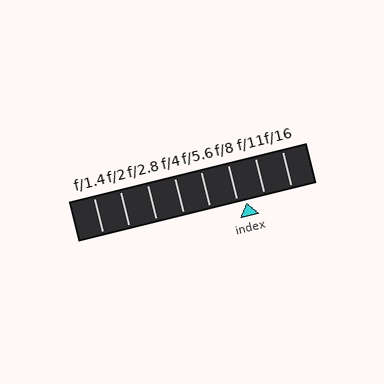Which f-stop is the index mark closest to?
The index mark is closest to f/8.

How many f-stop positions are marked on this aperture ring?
There are 8 f-stop positions marked.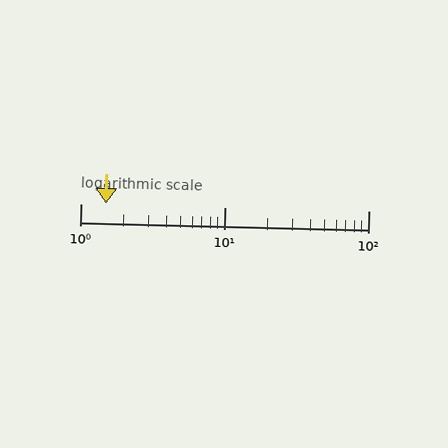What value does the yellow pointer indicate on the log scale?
The pointer indicates approximately 1.5.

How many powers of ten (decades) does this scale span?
The scale spans 2 decades, from 1 to 100.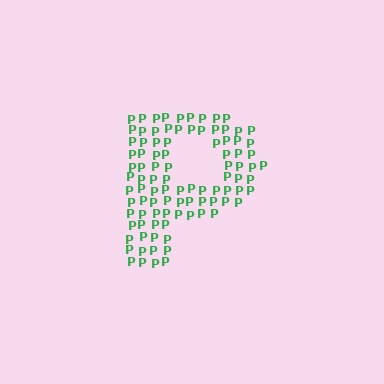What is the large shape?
The large shape is the letter P.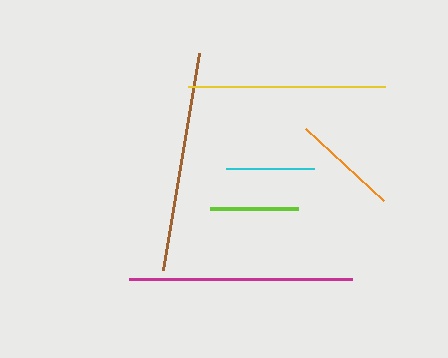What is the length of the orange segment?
The orange segment is approximately 106 pixels long.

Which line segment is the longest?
The magenta line is the longest at approximately 223 pixels.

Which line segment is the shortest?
The cyan line is the shortest at approximately 88 pixels.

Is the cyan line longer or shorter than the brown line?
The brown line is longer than the cyan line.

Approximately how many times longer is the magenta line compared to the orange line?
The magenta line is approximately 2.1 times the length of the orange line.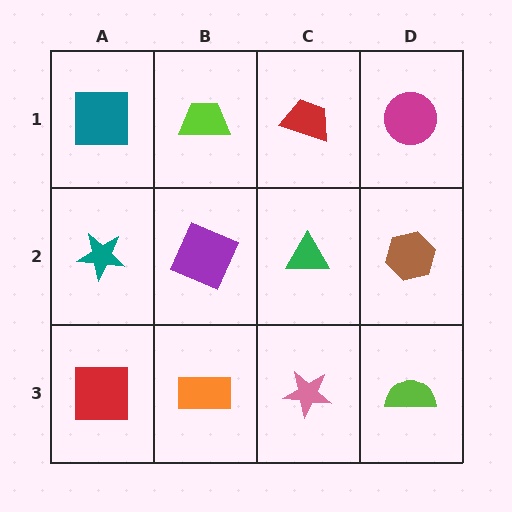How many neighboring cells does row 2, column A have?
3.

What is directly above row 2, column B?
A lime trapezoid.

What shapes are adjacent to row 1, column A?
A teal star (row 2, column A), a lime trapezoid (row 1, column B).